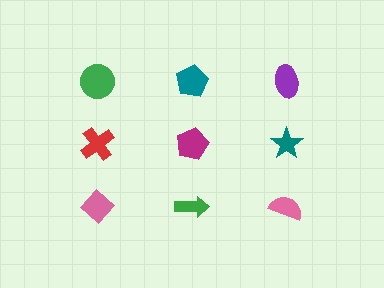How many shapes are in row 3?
3 shapes.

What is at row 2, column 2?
A magenta pentagon.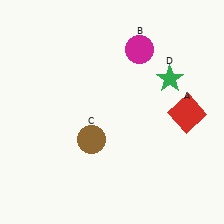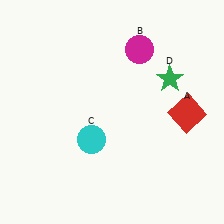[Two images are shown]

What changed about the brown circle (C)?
In Image 1, C is brown. In Image 2, it changed to cyan.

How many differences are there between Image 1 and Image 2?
There is 1 difference between the two images.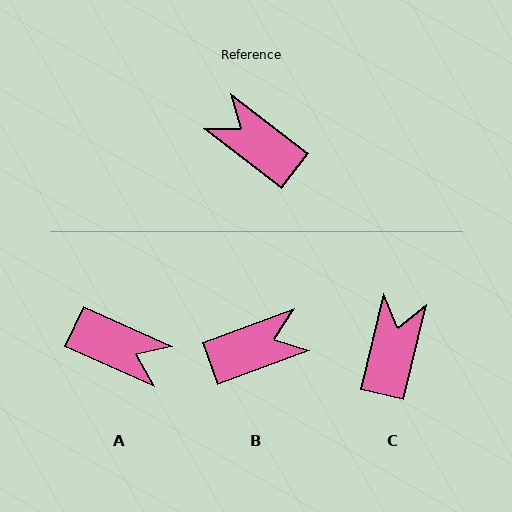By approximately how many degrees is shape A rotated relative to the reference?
Approximately 167 degrees clockwise.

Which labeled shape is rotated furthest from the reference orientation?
A, about 167 degrees away.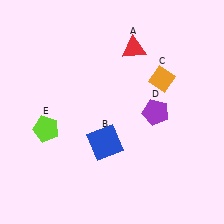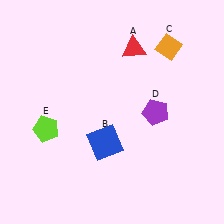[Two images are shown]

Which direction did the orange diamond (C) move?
The orange diamond (C) moved up.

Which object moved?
The orange diamond (C) moved up.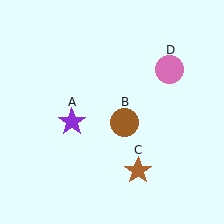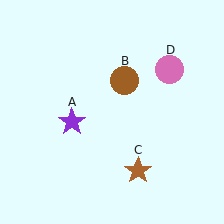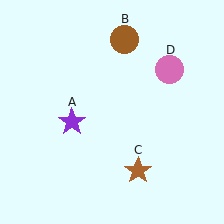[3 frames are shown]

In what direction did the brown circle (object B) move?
The brown circle (object B) moved up.